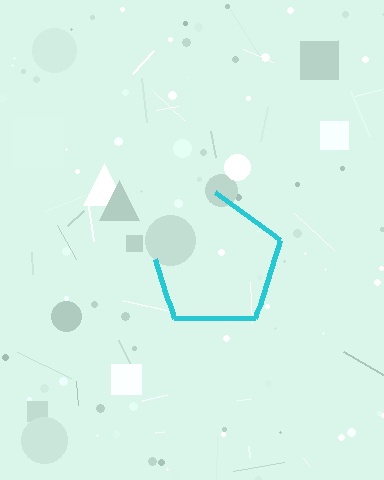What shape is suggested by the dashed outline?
The dashed outline suggests a pentagon.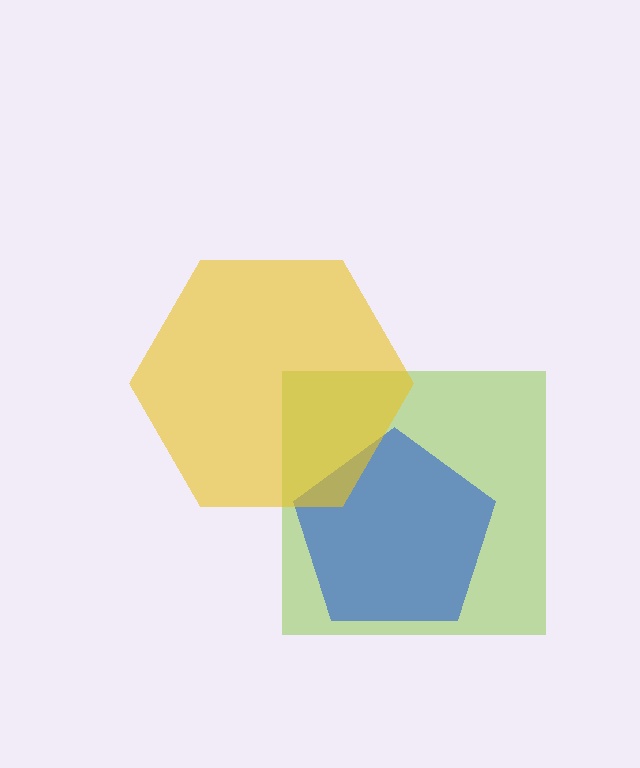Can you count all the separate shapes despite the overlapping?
Yes, there are 3 separate shapes.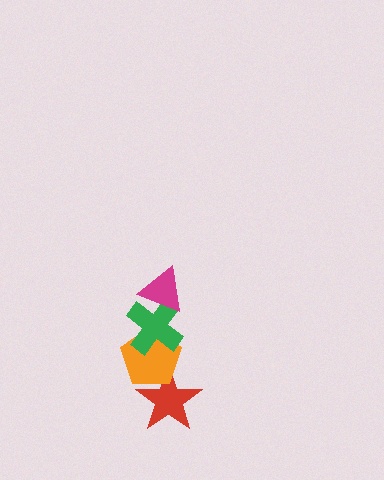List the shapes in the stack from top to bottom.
From top to bottom: the magenta triangle, the green cross, the orange pentagon, the red star.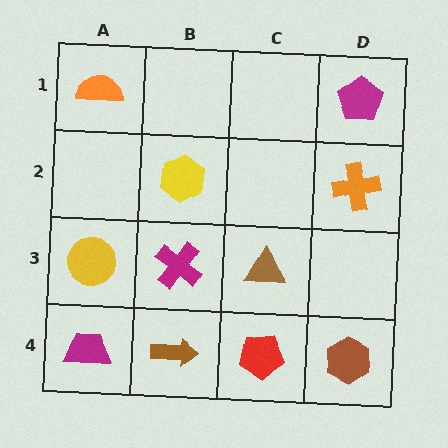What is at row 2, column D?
An orange cross.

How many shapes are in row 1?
2 shapes.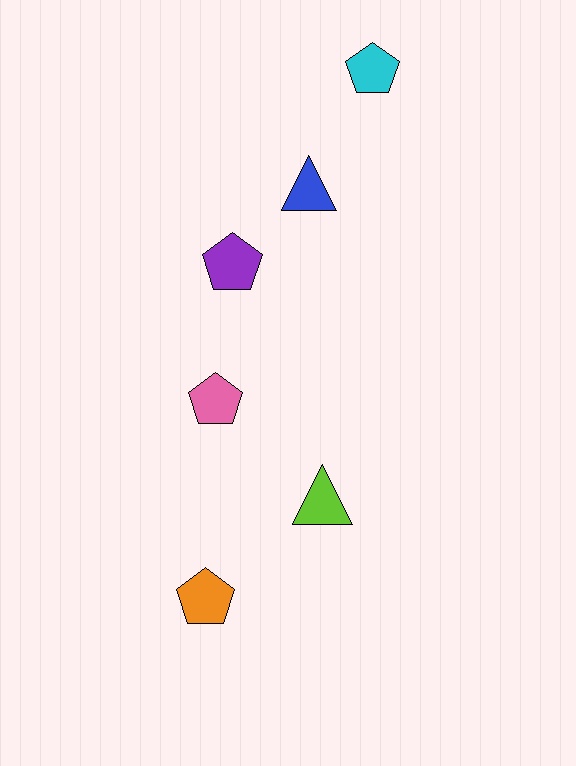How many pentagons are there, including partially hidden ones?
There are 4 pentagons.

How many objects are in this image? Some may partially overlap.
There are 6 objects.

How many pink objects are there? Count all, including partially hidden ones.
There is 1 pink object.